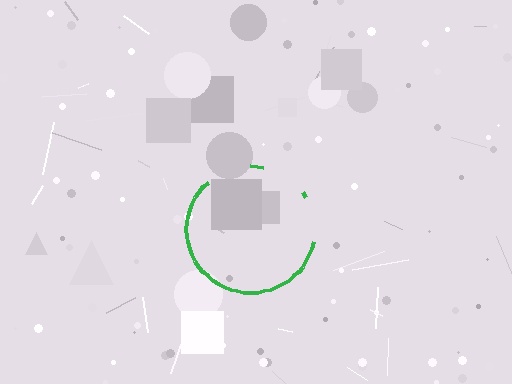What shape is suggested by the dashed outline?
The dashed outline suggests a circle.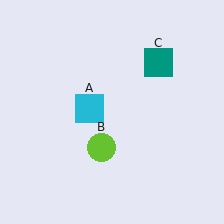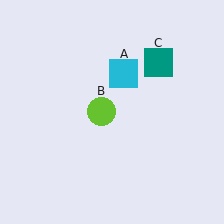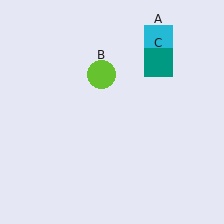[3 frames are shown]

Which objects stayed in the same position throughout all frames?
Teal square (object C) remained stationary.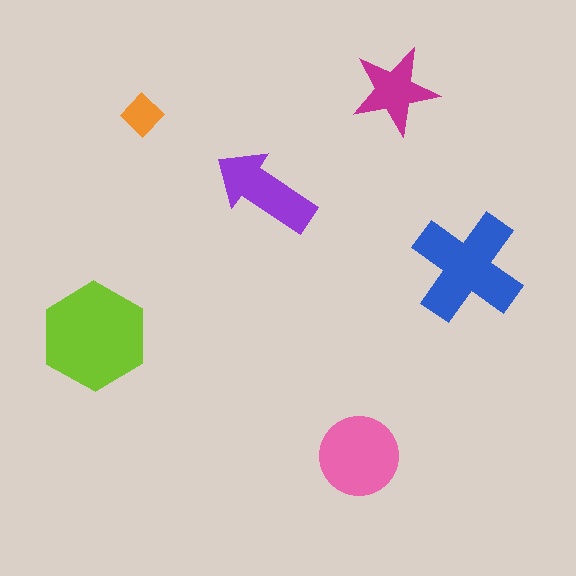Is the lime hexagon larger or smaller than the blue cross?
Larger.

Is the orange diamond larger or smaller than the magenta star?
Smaller.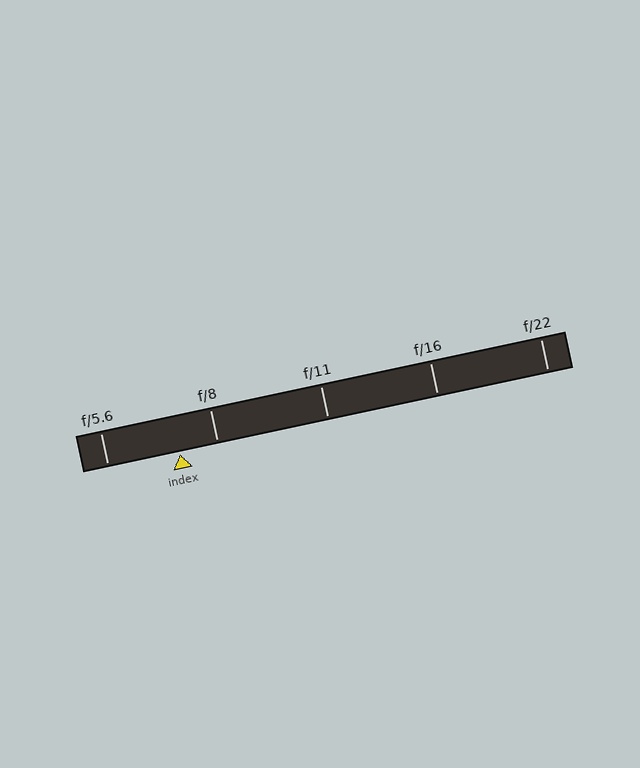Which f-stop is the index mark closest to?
The index mark is closest to f/8.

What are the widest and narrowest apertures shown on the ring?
The widest aperture shown is f/5.6 and the narrowest is f/22.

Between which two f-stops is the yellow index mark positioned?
The index mark is between f/5.6 and f/8.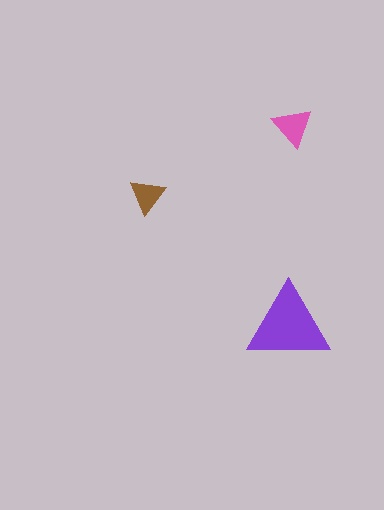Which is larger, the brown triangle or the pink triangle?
The pink one.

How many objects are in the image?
There are 3 objects in the image.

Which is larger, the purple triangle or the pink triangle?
The purple one.